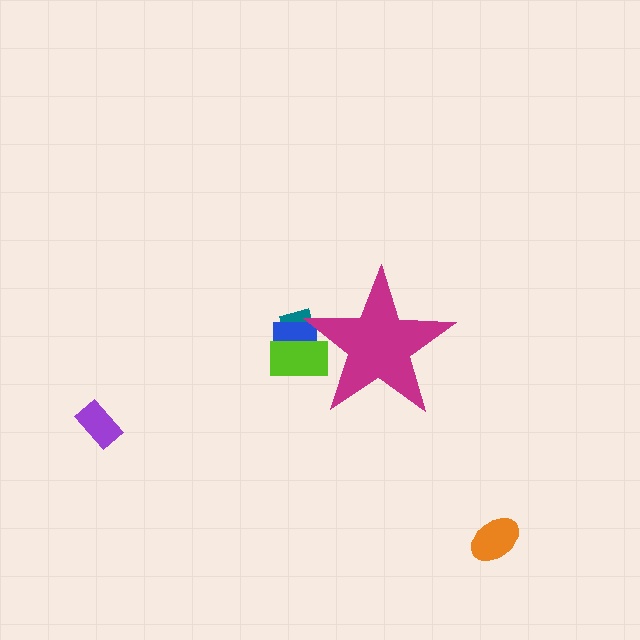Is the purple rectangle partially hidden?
No, the purple rectangle is fully visible.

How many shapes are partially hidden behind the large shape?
3 shapes are partially hidden.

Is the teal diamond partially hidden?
Yes, the teal diamond is partially hidden behind the magenta star.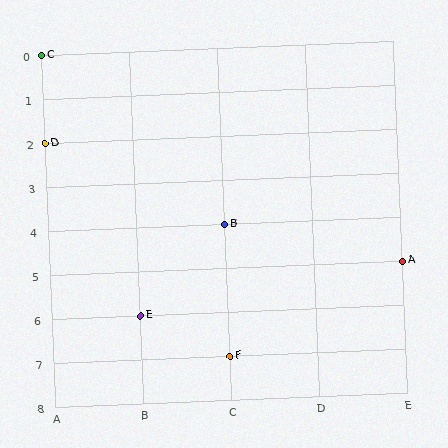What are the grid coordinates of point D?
Point D is at grid coordinates (A, 2).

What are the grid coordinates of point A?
Point A is at grid coordinates (E, 5).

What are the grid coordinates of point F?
Point F is at grid coordinates (C, 7).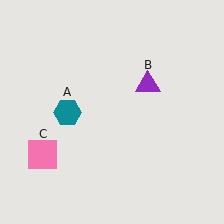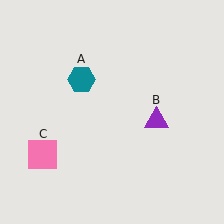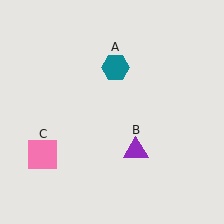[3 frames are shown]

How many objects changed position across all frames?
2 objects changed position: teal hexagon (object A), purple triangle (object B).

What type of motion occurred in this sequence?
The teal hexagon (object A), purple triangle (object B) rotated clockwise around the center of the scene.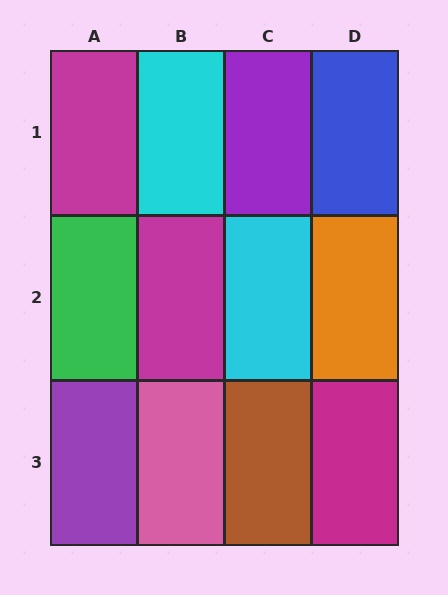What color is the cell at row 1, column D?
Blue.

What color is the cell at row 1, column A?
Magenta.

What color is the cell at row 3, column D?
Magenta.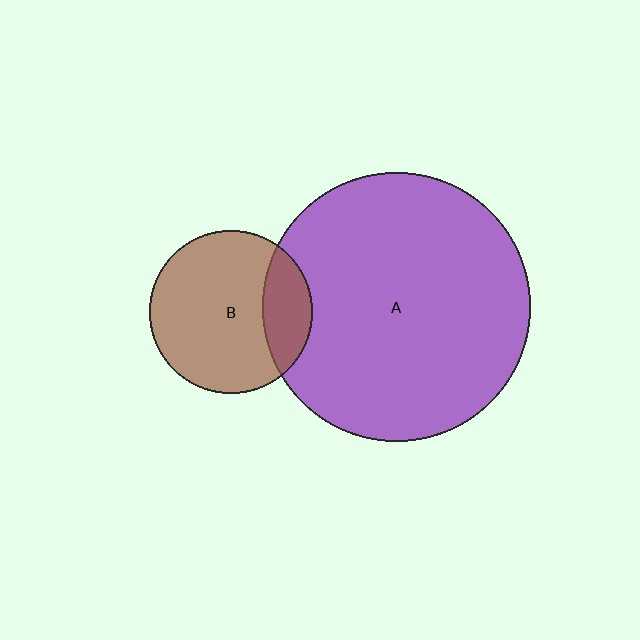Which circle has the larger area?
Circle A (purple).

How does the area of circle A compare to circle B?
Approximately 2.7 times.